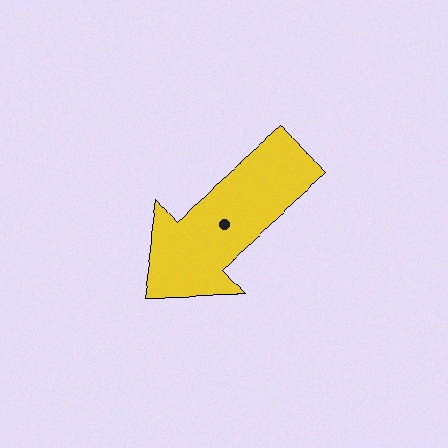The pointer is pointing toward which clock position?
Roughly 8 o'clock.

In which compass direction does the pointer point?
Southwest.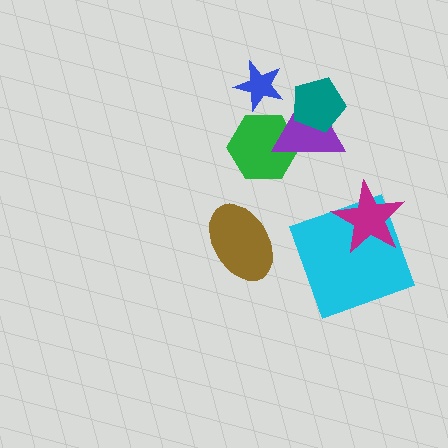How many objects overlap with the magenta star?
1 object overlaps with the magenta star.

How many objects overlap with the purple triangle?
2 objects overlap with the purple triangle.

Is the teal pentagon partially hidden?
No, no other shape covers it.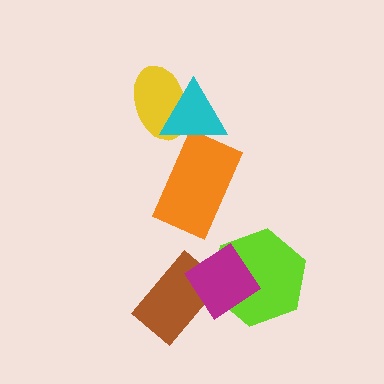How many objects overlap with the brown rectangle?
1 object overlaps with the brown rectangle.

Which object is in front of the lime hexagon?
The magenta diamond is in front of the lime hexagon.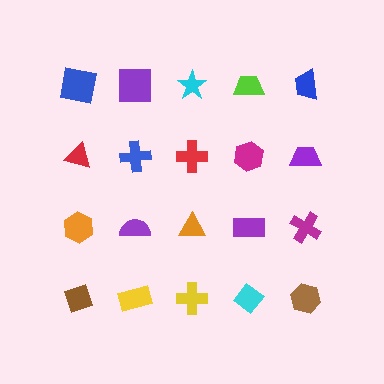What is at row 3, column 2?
A purple semicircle.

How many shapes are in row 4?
5 shapes.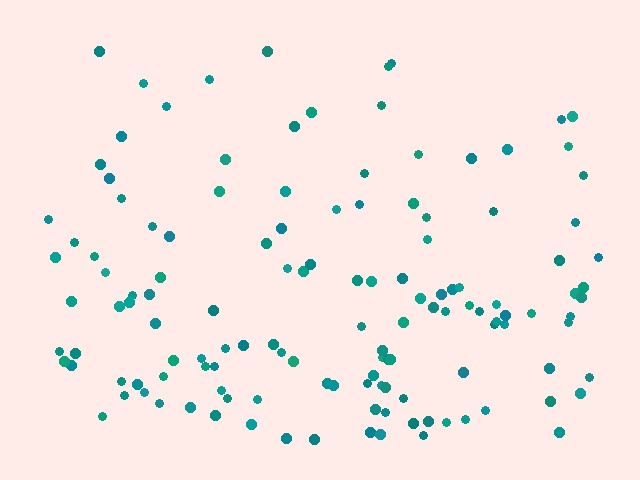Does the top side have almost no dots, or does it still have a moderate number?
Still a moderate number, just noticeably fewer than the bottom.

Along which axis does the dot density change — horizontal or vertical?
Vertical.